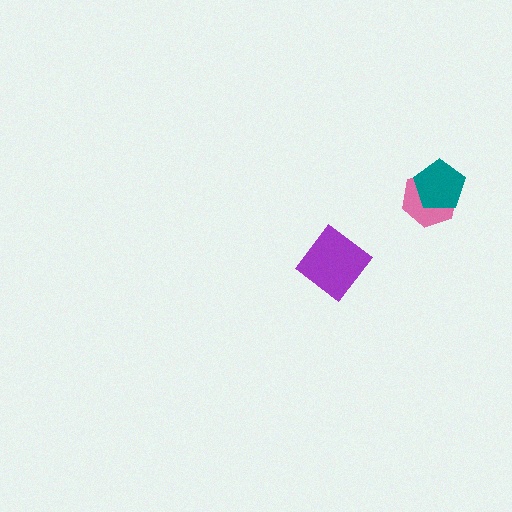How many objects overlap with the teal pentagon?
1 object overlaps with the teal pentagon.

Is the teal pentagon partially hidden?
No, no other shape covers it.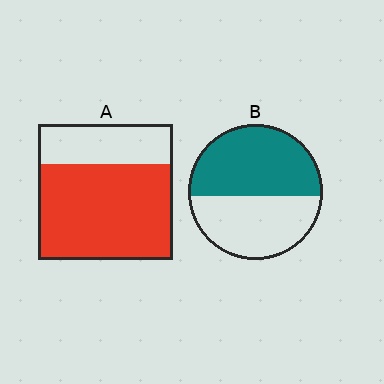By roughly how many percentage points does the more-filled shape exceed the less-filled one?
By roughly 15 percentage points (A over B).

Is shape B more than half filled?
Roughly half.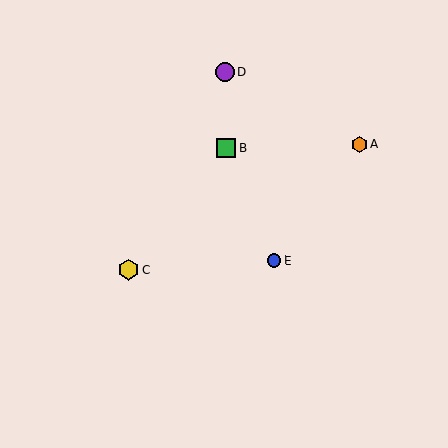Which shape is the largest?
The yellow hexagon (labeled C) is the largest.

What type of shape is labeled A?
Shape A is an orange hexagon.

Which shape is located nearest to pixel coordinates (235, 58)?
The purple circle (labeled D) at (225, 72) is nearest to that location.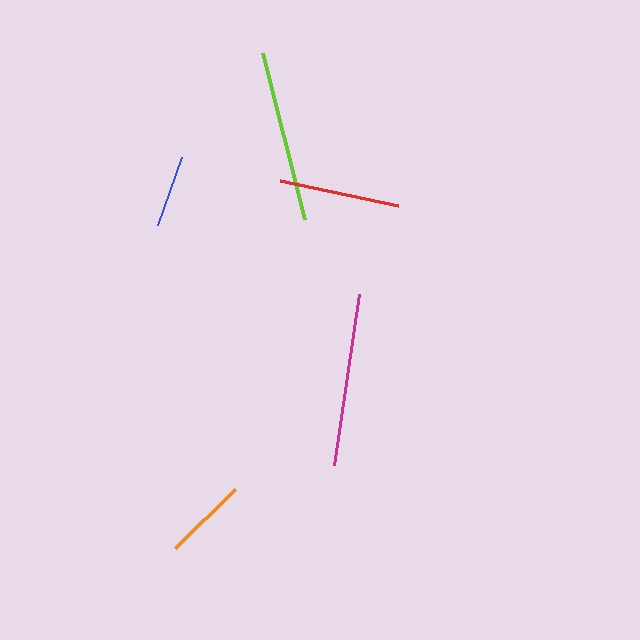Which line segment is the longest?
The magenta line is the longest at approximately 173 pixels.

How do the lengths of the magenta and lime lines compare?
The magenta and lime lines are approximately the same length.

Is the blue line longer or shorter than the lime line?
The lime line is longer than the blue line.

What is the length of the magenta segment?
The magenta segment is approximately 173 pixels long.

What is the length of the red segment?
The red segment is approximately 120 pixels long.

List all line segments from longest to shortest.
From longest to shortest: magenta, lime, red, orange, blue.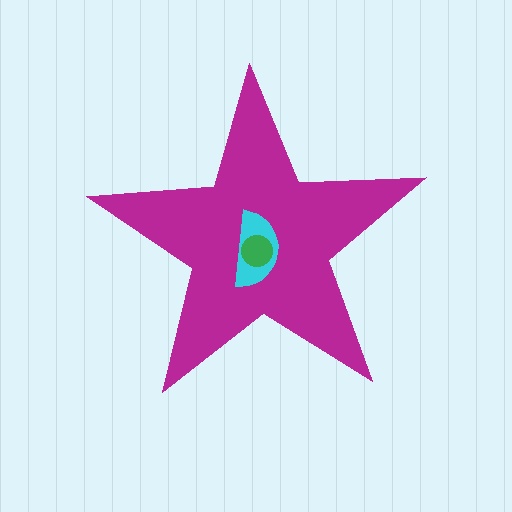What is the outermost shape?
The magenta star.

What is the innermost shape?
The green circle.